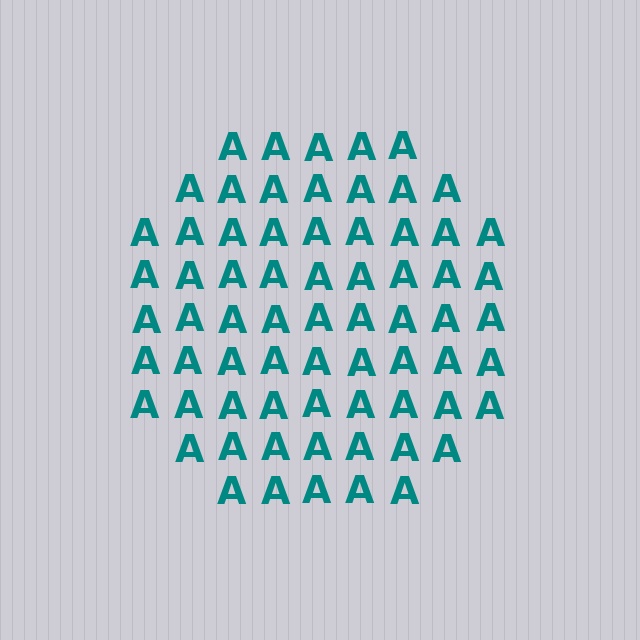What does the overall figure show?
The overall figure shows a circle.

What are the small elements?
The small elements are letter A's.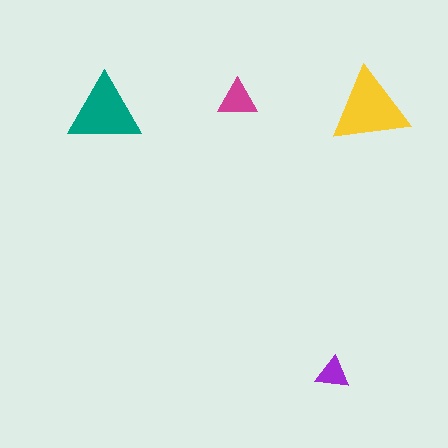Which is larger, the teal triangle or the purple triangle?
The teal one.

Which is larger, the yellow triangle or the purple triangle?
The yellow one.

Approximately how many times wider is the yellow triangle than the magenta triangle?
About 2 times wider.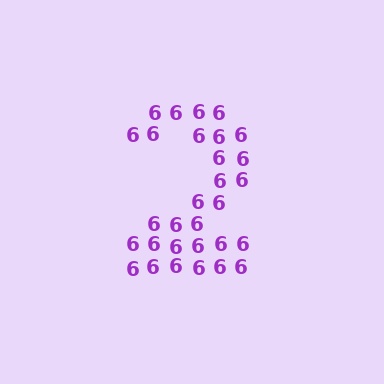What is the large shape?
The large shape is the digit 2.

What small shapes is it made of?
It is made of small digit 6's.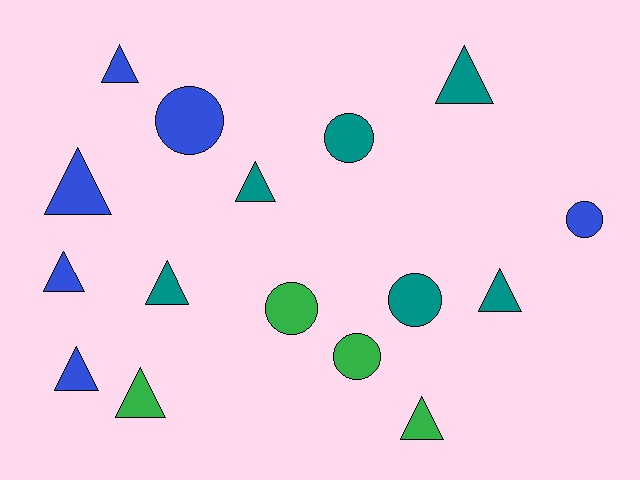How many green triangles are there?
There are 2 green triangles.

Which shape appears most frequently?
Triangle, with 10 objects.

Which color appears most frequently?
Blue, with 6 objects.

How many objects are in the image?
There are 16 objects.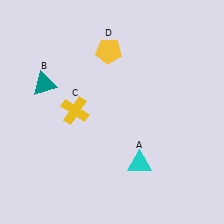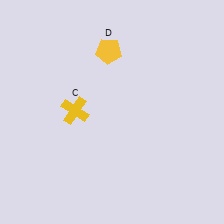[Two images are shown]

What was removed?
The cyan triangle (A), the teal triangle (B) were removed in Image 2.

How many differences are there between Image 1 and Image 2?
There are 2 differences between the two images.